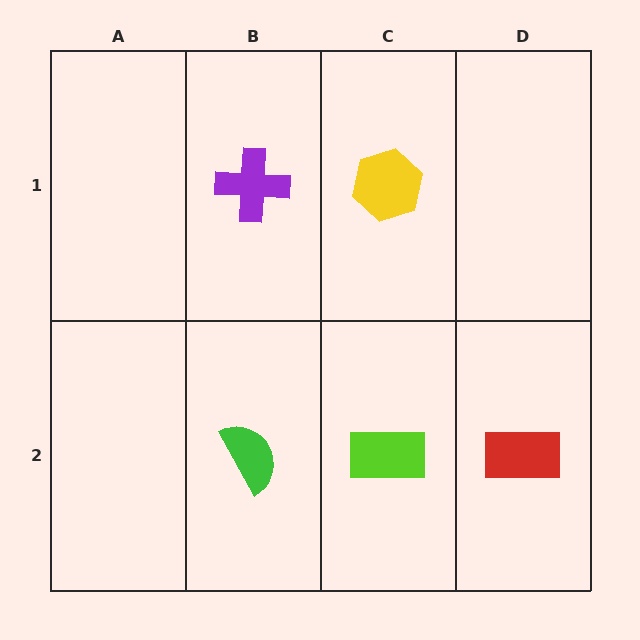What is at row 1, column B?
A purple cross.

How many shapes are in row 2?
3 shapes.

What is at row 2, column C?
A lime rectangle.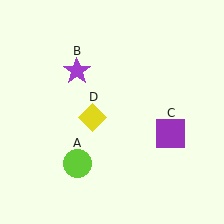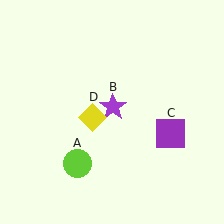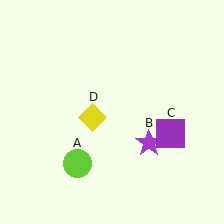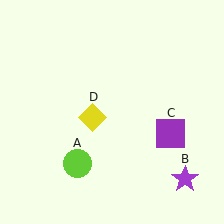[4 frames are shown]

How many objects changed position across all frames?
1 object changed position: purple star (object B).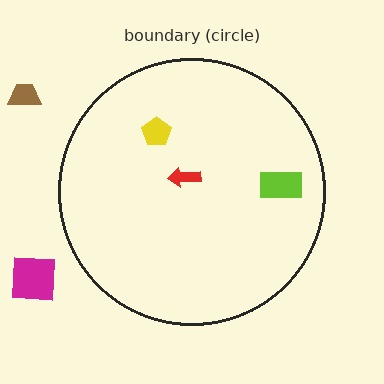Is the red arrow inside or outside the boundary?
Inside.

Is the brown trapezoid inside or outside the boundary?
Outside.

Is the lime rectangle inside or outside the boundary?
Inside.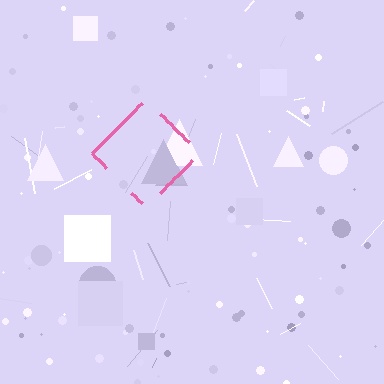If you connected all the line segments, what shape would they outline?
They would outline a diamond.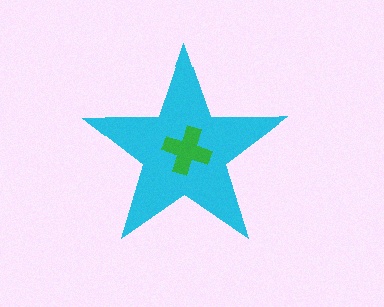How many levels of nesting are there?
2.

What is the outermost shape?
The cyan star.